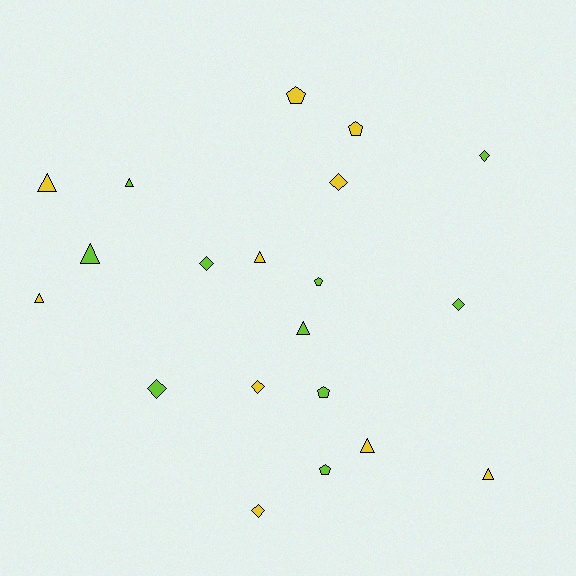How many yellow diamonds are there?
There are 3 yellow diamonds.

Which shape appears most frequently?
Triangle, with 8 objects.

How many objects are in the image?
There are 20 objects.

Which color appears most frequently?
Yellow, with 10 objects.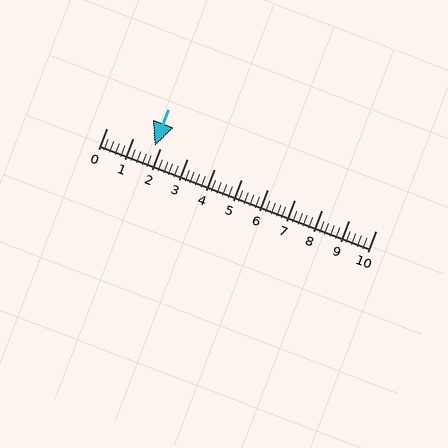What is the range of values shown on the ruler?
The ruler shows values from 0 to 10.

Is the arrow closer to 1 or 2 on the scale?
The arrow is closer to 2.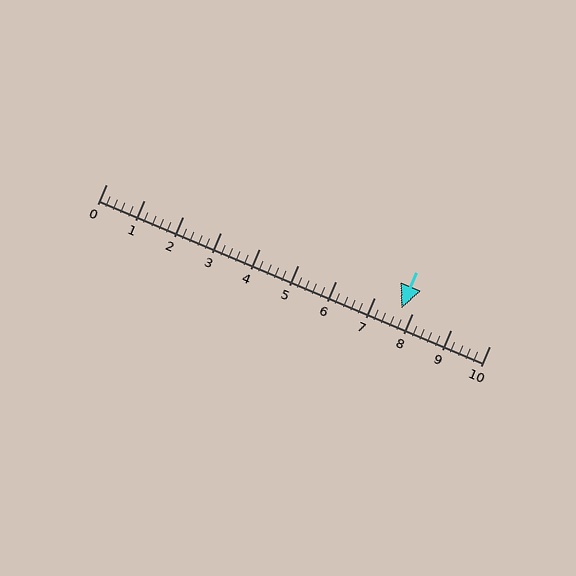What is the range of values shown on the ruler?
The ruler shows values from 0 to 10.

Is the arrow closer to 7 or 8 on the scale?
The arrow is closer to 8.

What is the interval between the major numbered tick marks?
The major tick marks are spaced 1 units apart.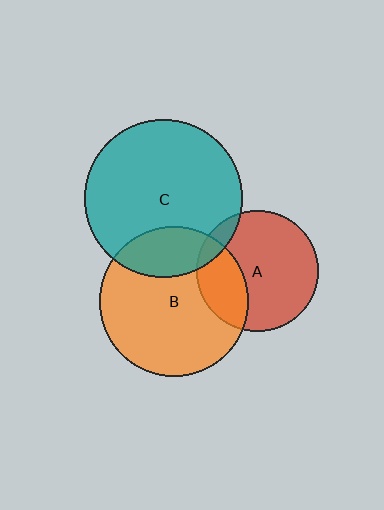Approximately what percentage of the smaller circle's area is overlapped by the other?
Approximately 25%.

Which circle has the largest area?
Circle C (teal).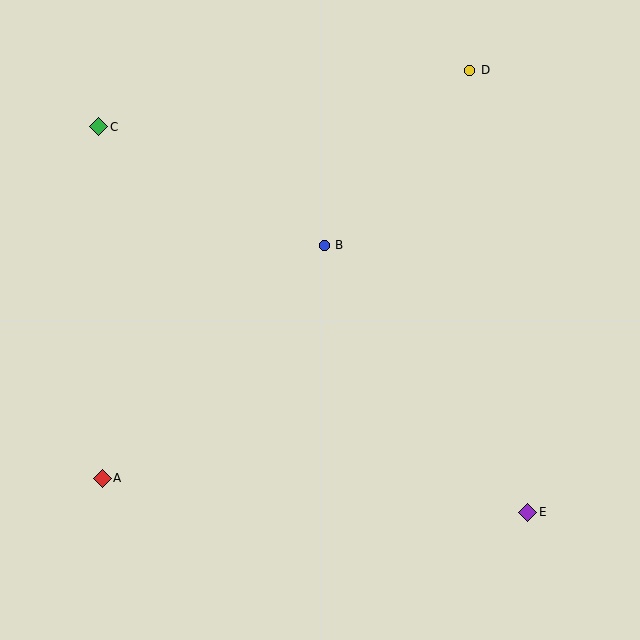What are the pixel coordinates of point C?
Point C is at (99, 127).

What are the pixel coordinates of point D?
Point D is at (470, 70).